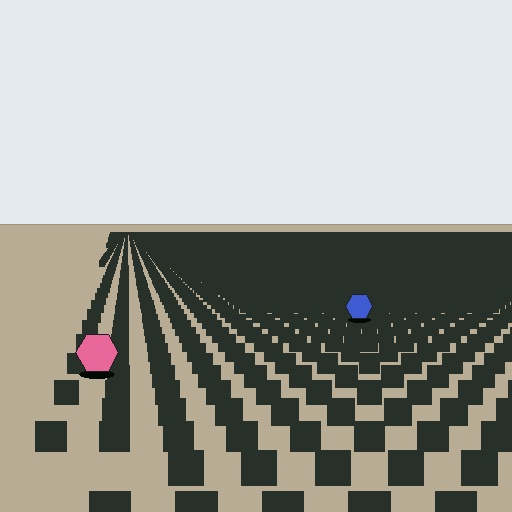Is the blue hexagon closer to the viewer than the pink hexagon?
No. The pink hexagon is closer — you can tell from the texture gradient: the ground texture is coarser near it.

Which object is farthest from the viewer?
The blue hexagon is farthest from the viewer. It appears smaller and the ground texture around it is denser.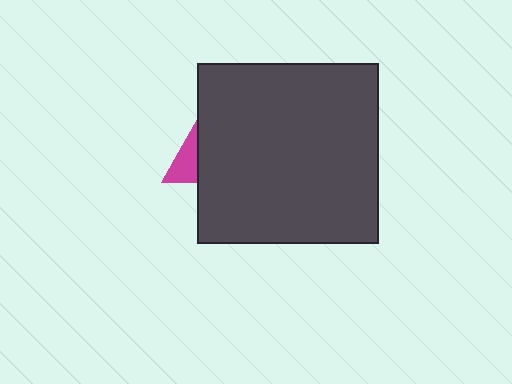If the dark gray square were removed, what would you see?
You would see the complete magenta triangle.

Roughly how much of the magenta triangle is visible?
A small part of it is visible (roughly 31%).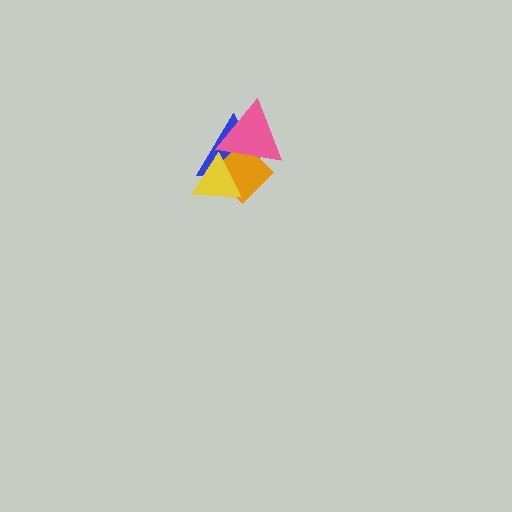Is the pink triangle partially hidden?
Yes, it is partially covered by another shape.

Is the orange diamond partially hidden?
Yes, it is partially covered by another shape.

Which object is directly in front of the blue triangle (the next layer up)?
The orange diamond is directly in front of the blue triangle.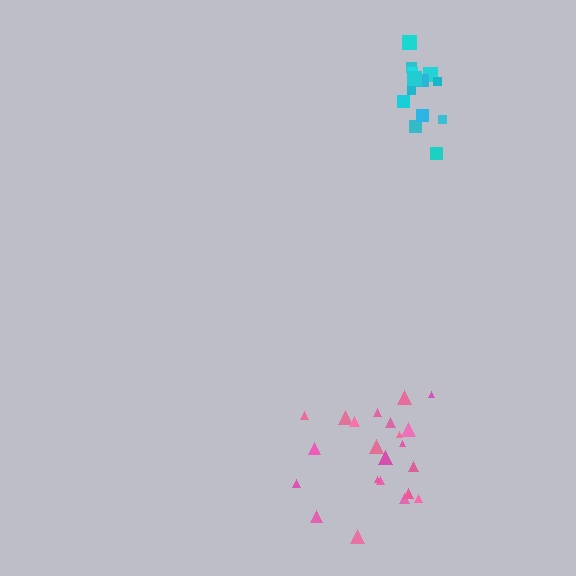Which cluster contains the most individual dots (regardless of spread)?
Pink (22).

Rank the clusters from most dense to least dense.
cyan, pink.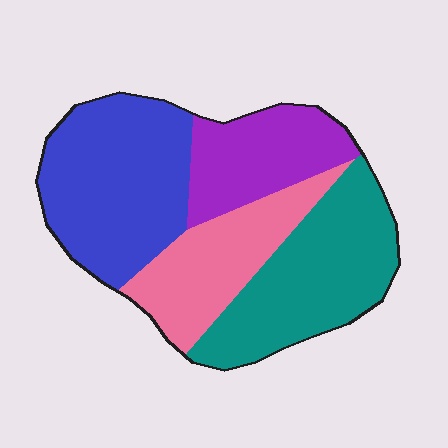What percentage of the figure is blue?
Blue takes up about one third (1/3) of the figure.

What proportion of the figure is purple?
Purple takes up about one sixth (1/6) of the figure.